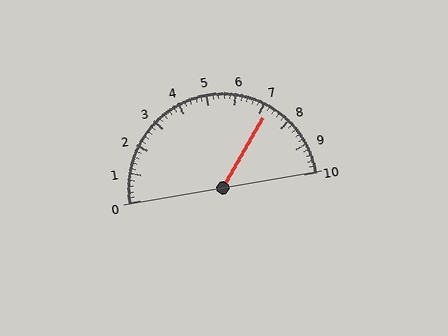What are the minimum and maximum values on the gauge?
The gauge ranges from 0 to 10.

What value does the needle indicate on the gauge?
The needle indicates approximately 7.2.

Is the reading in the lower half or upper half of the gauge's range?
The reading is in the upper half of the range (0 to 10).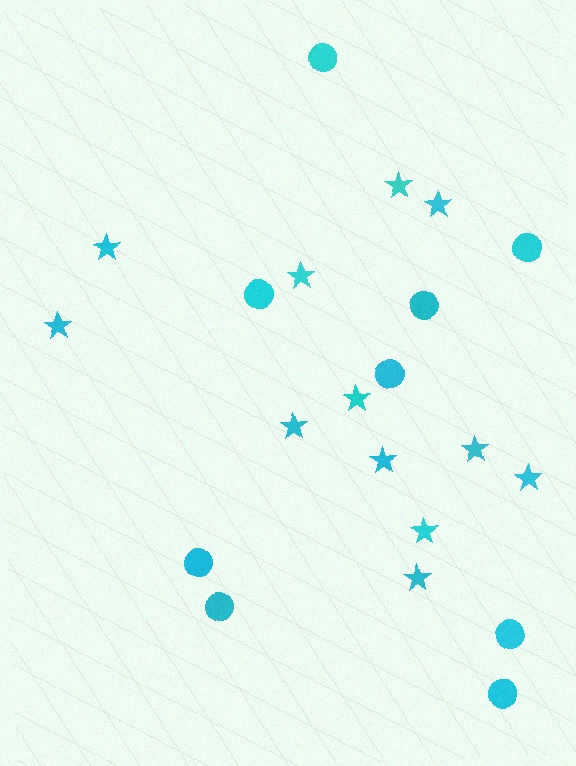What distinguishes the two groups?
There are 2 groups: one group of stars (12) and one group of circles (9).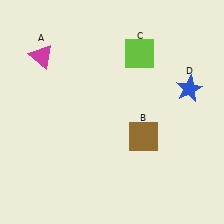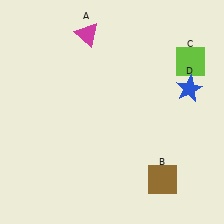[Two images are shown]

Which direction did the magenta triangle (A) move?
The magenta triangle (A) moved right.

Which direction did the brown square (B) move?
The brown square (B) moved down.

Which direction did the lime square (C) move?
The lime square (C) moved right.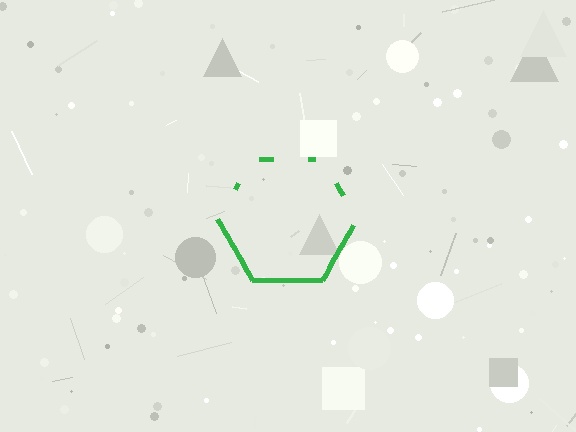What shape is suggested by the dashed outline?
The dashed outline suggests a hexagon.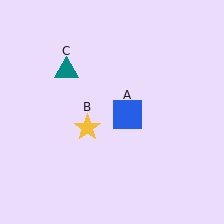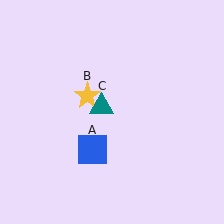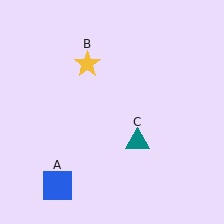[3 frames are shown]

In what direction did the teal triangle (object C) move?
The teal triangle (object C) moved down and to the right.